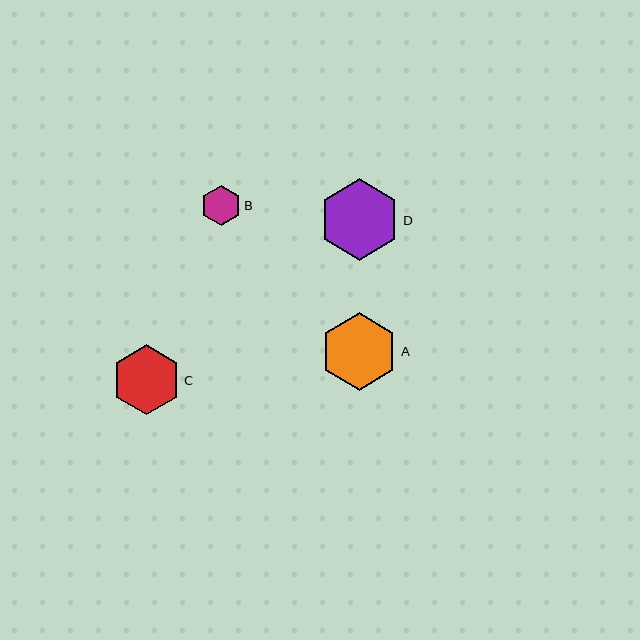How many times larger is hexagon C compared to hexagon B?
Hexagon C is approximately 1.7 times the size of hexagon B.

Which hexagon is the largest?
Hexagon D is the largest with a size of approximately 81 pixels.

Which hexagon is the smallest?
Hexagon B is the smallest with a size of approximately 40 pixels.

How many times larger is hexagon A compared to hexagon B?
Hexagon A is approximately 1.9 times the size of hexagon B.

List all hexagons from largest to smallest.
From largest to smallest: D, A, C, B.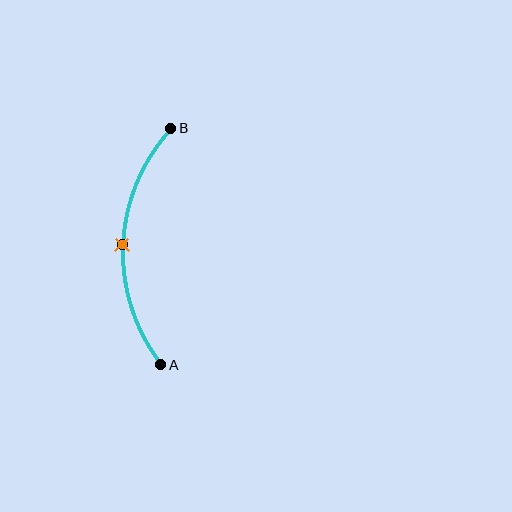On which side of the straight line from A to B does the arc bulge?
The arc bulges to the left of the straight line connecting A and B.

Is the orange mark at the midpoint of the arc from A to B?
Yes. The orange mark lies on the arc at equal arc-length from both A and B — it is the arc midpoint.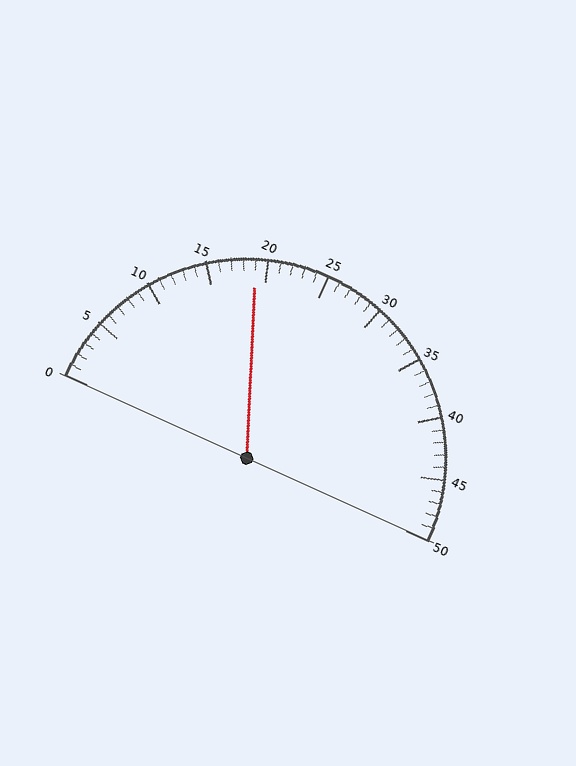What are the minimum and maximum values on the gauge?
The gauge ranges from 0 to 50.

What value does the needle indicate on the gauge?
The needle indicates approximately 19.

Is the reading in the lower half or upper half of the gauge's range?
The reading is in the lower half of the range (0 to 50).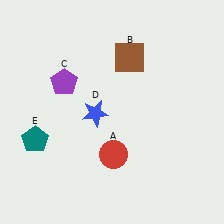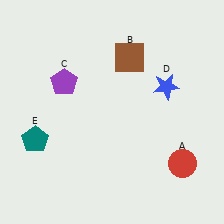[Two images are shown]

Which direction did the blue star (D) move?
The blue star (D) moved right.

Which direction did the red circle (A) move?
The red circle (A) moved right.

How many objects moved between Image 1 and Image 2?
2 objects moved between the two images.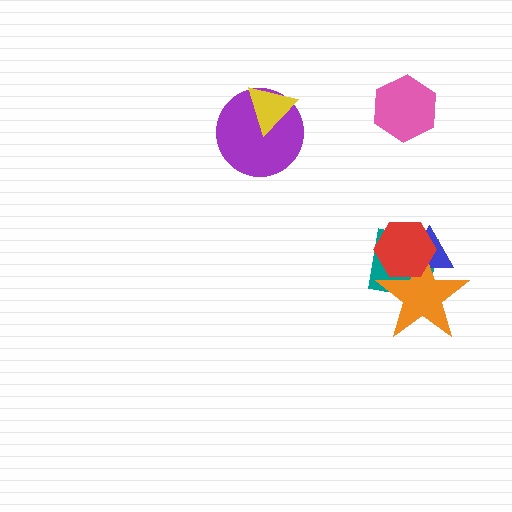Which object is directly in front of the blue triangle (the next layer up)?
The orange star is directly in front of the blue triangle.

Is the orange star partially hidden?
Yes, it is partially covered by another shape.